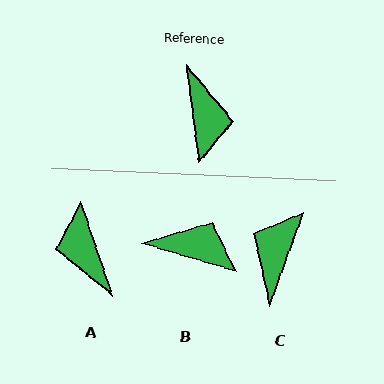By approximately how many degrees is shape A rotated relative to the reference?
Approximately 169 degrees clockwise.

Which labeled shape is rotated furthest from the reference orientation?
A, about 169 degrees away.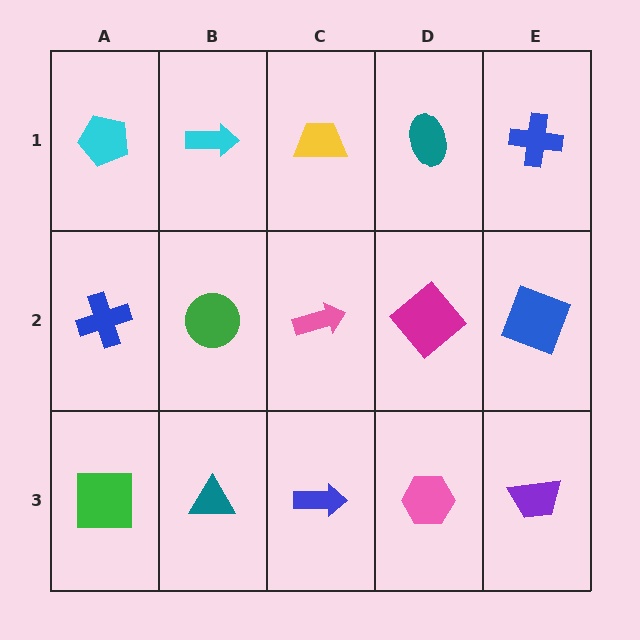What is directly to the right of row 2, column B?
A pink arrow.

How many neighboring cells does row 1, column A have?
2.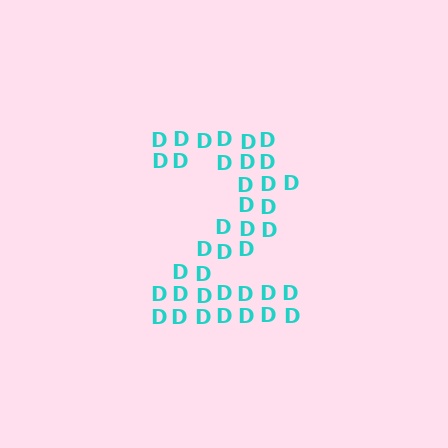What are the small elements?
The small elements are letter D's.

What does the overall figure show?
The overall figure shows the digit 2.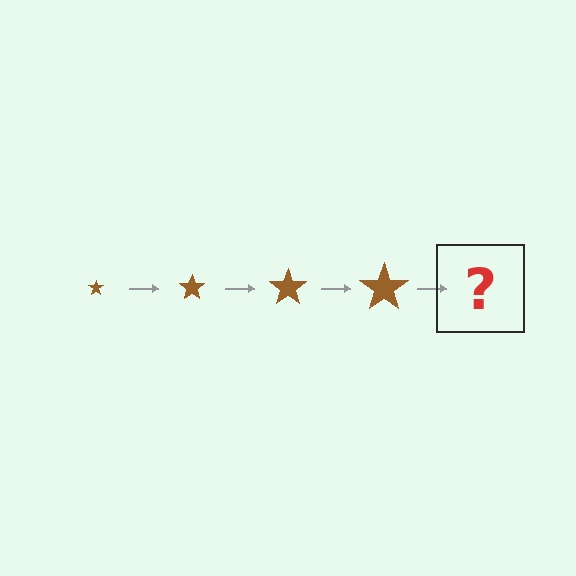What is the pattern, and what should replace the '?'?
The pattern is that the star gets progressively larger each step. The '?' should be a brown star, larger than the previous one.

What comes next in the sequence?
The next element should be a brown star, larger than the previous one.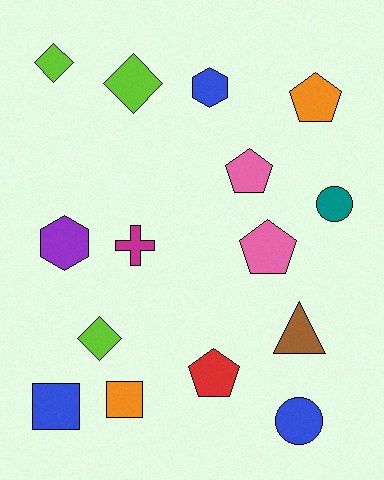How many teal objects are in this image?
There is 1 teal object.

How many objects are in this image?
There are 15 objects.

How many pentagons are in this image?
There are 4 pentagons.